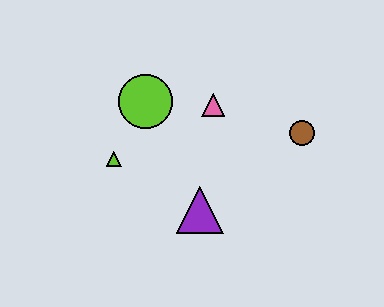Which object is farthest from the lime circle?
The brown circle is farthest from the lime circle.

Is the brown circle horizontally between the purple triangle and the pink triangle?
No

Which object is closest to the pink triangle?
The lime circle is closest to the pink triangle.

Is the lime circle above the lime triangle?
Yes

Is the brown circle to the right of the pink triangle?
Yes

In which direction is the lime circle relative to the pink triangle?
The lime circle is to the left of the pink triangle.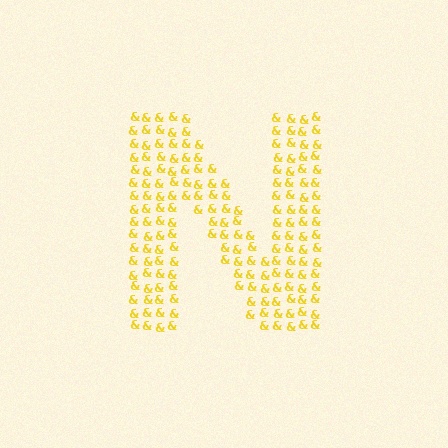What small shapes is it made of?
It is made of small ampersands.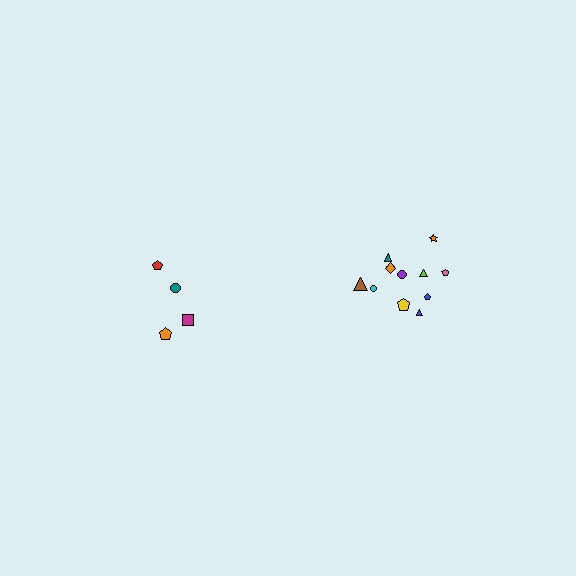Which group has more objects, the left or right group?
The right group.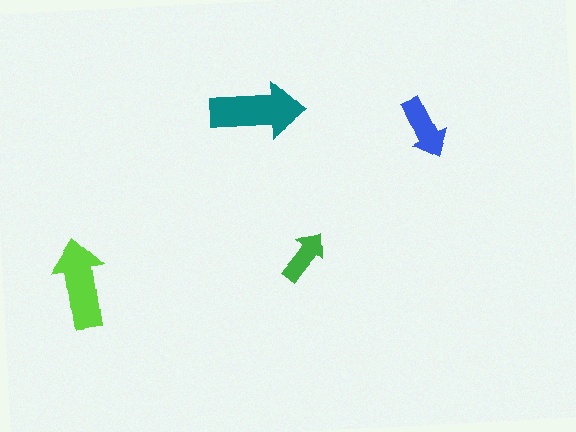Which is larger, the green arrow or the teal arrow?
The teal one.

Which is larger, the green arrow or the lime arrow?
The lime one.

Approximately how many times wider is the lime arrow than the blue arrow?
About 1.5 times wider.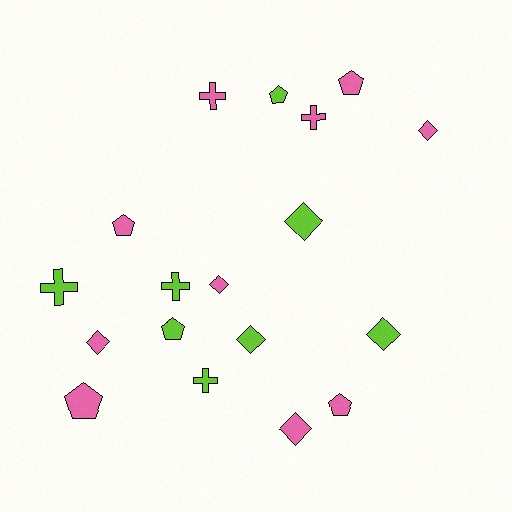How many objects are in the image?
There are 18 objects.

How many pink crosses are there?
There are 2 pink crosses.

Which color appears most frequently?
Pink, with 10 objects.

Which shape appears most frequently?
Diamond, with 7 objects.